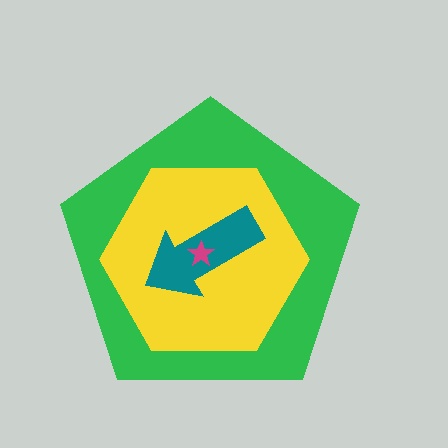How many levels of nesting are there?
4.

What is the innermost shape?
The magenta star.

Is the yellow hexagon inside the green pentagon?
Yes.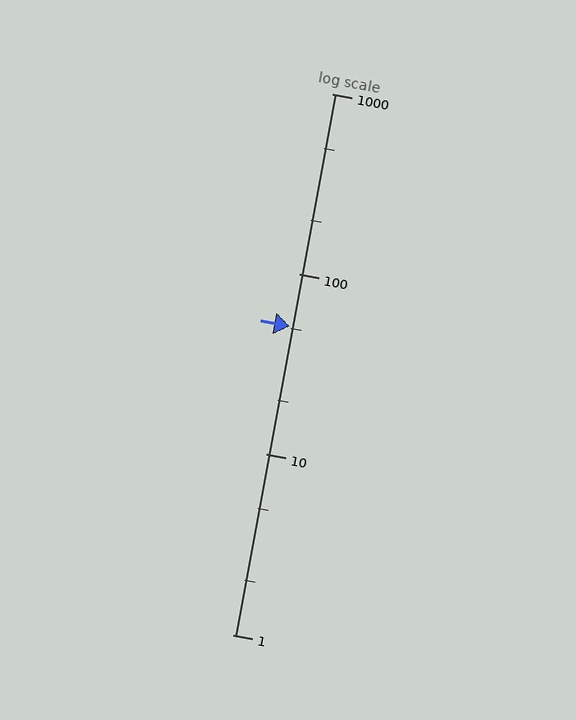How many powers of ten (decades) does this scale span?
The scale spans 3 decades, from 1 to 1000.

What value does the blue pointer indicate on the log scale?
The pointer indicates approximately 51.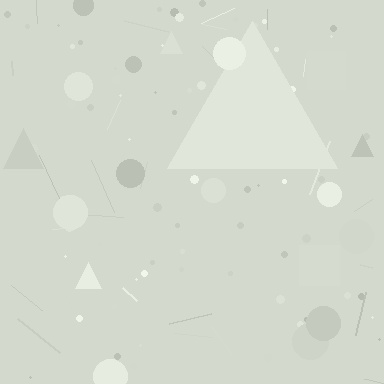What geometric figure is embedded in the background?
A triangle is embedded in the background.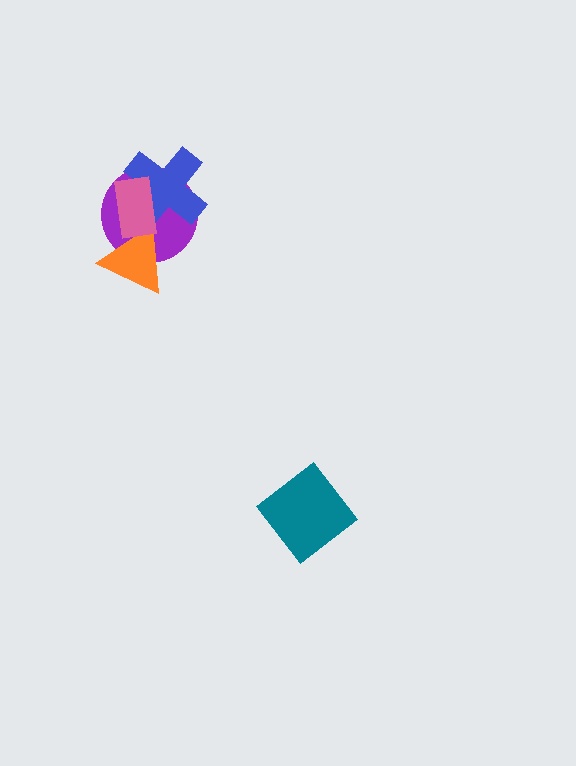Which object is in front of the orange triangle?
The pink rectangle is in front of the orange triangle.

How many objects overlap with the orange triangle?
2 objects overlap with the orange triangle.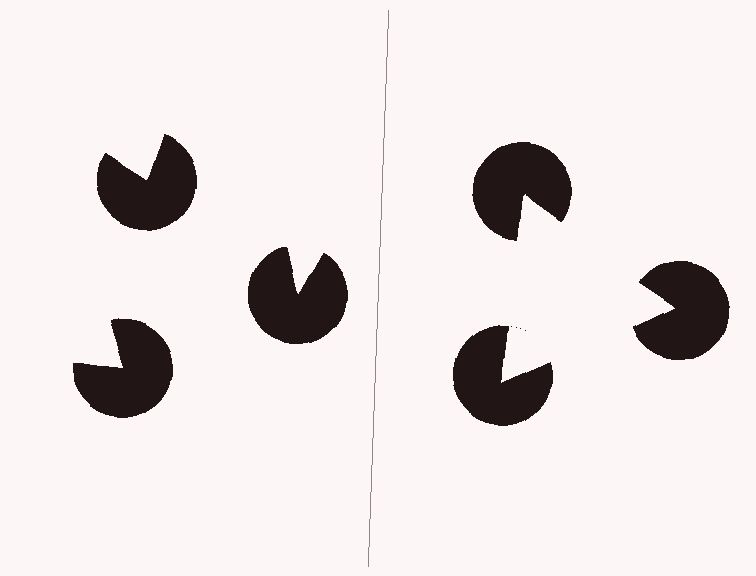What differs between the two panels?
The pac-man discs are positioned identically on both sides; only the wedge orientations differ. On the right they align to a triangle; on the left they are misaligned.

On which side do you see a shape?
An illusory triangle appears on the right side. On the left side the wedge cuts are rotated, so no coherent shape forms.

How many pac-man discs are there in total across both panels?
6 — 3 on each side.